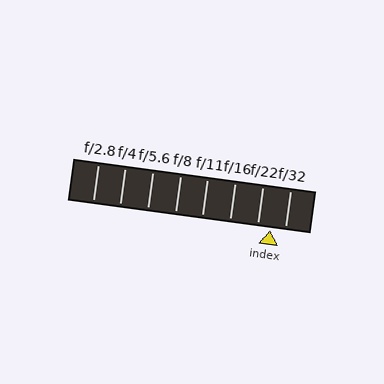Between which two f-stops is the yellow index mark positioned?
The index mark is between f/22 and f/32.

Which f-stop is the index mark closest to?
The index mark is closest to f/22.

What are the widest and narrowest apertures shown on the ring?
The widest aperture shown is f/2.8 and the narrowest is f/32.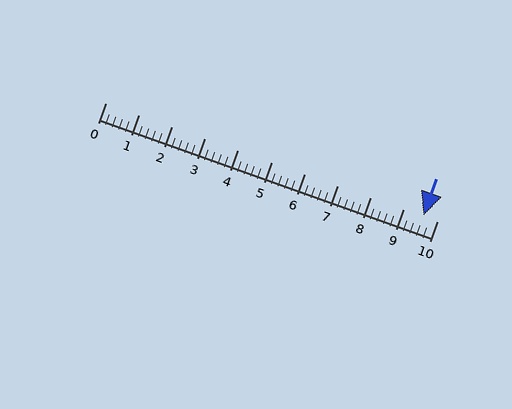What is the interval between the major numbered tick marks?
The major tick marks are spaced 1 units apart.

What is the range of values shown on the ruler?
The ruler shows values from 0 to 10.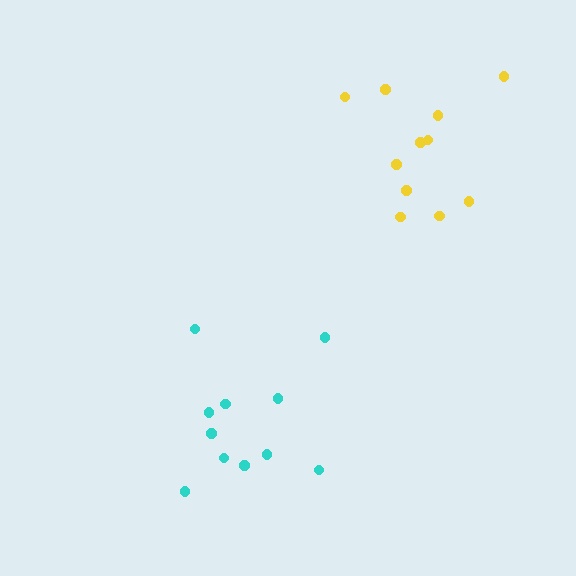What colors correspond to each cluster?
The clusters are colored: cyan, yellow.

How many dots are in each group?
Group 1: 11 dots, Group 2: 11 dots (22 total).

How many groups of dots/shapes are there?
There are 2 groups.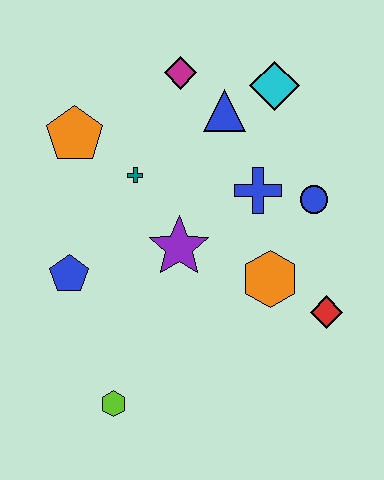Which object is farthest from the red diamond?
The orange pentagon is farthest from the red diamond.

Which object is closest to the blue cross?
The blue circle is closest to the blue cross.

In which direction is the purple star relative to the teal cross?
The purple star is below the teal cross.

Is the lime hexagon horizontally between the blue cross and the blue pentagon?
Yes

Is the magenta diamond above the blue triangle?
Yes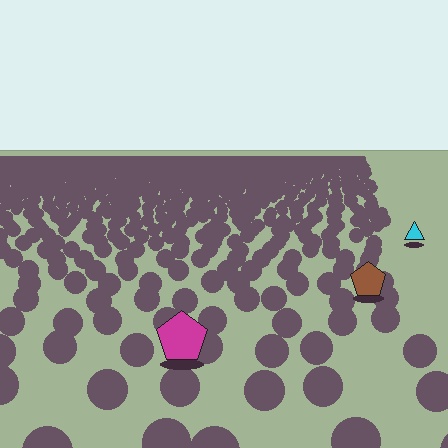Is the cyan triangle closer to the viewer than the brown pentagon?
No. The brown pentagon is closer — you can tell from the texture gradient: the ground texture is coarser near it.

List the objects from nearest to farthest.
From nearest to farthest: the magenta pentagon, the brown pentagon, the cyan triangle.